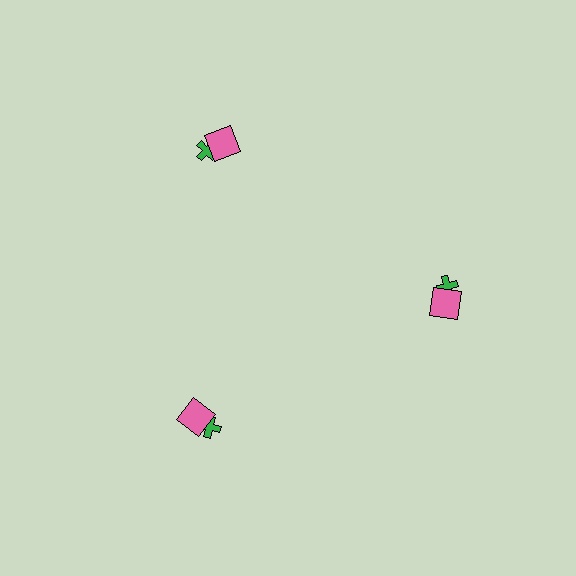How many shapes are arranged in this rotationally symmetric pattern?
There are 6 shapes, arranged in 3 groups of 2.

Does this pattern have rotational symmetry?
Yes, this pattern has 3-fold rotational symmetry. It looks the same after rotating 120 degrees around the center.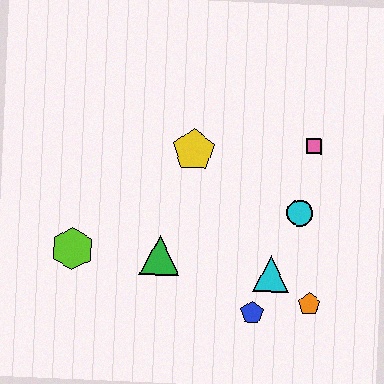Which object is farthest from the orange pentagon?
The lime hexagon is farthest from the orange pentagon.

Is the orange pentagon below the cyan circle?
Yes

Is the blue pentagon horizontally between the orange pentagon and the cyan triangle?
No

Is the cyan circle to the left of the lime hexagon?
No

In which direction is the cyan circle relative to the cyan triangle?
The cyan circle is above the cyan triangle.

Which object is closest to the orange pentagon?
The cyan triangle is closest to the orange pentagon.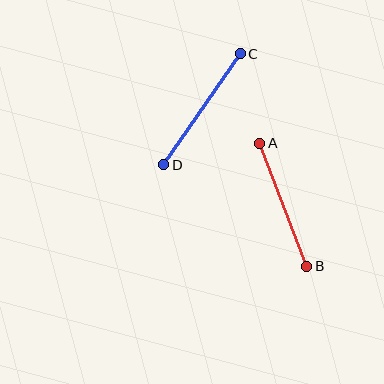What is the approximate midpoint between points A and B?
The midpoint is at approximately (283, 205) pixels.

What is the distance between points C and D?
The distance is approximately 135 pixels.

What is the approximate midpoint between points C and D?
The midpoint is at approximately (202, 109) pixels.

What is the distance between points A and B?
The distance is approximately 131 pixels.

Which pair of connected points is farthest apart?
Points C and D are farthest apart.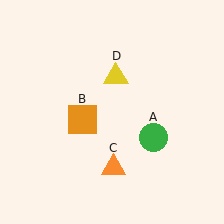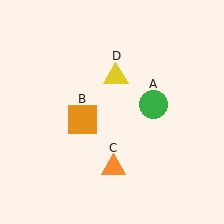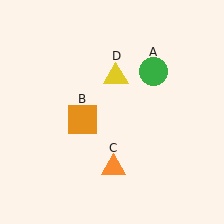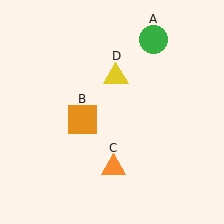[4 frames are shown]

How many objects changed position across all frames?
1 object changed position: green circle (object A).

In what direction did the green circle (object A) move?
The green circle (object A) moved up.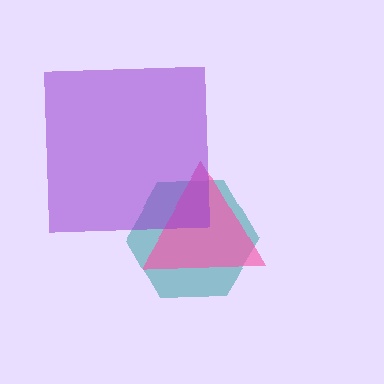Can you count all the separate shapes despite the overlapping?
Yes, there are 3 separate shapes.